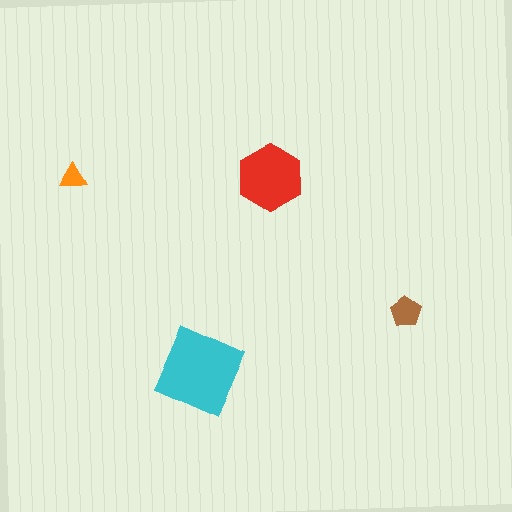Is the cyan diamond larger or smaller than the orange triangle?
Larger.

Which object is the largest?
The cyan diamond.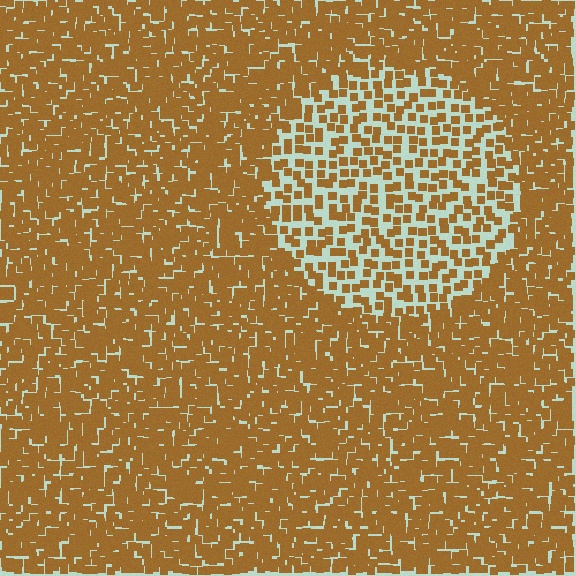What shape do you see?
I see a circle.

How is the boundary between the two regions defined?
The boundary is defined by a change in element density (approximately 2.2x ratio). All elements are the same color, size, and shape.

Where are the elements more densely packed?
The elements are more densely packed outside the circle boundary.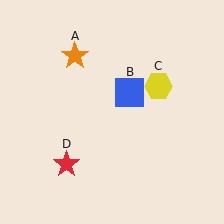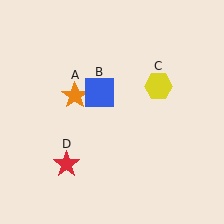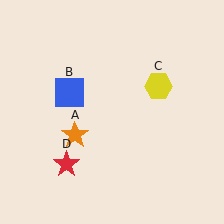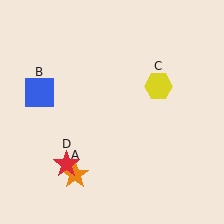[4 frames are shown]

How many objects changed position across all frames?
2 objects changed position: orange star (object A), blue square (object B).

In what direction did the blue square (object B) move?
The blue square (object B) moved left.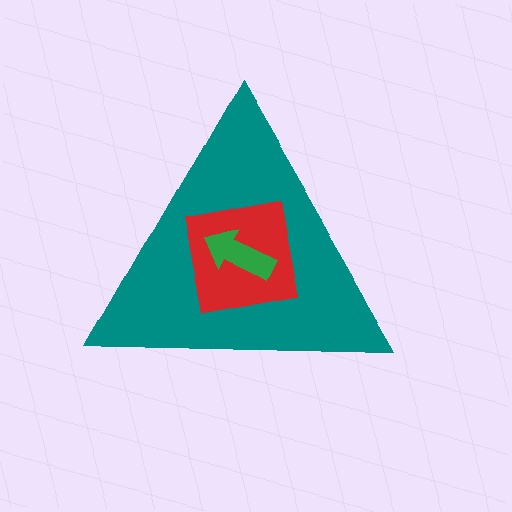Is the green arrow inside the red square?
Yes.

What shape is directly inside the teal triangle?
The red square.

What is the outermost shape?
The teal triangle.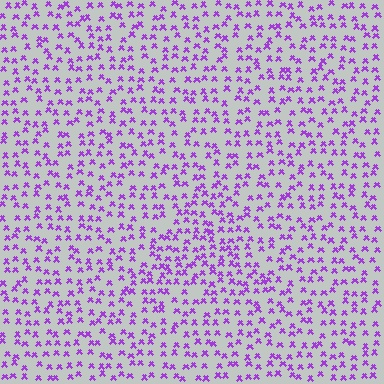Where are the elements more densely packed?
The elements are more densely packed inside the triangle boundary.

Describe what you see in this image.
The image contains small purple elements arranged at two different densities. A triangle-shaped region is visible where the elements are more densely packed than the surrounding area.